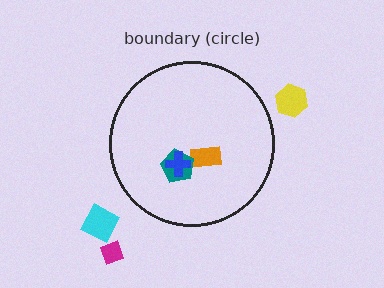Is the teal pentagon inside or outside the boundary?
Inside.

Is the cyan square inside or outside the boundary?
Outside.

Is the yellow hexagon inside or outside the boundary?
Outside.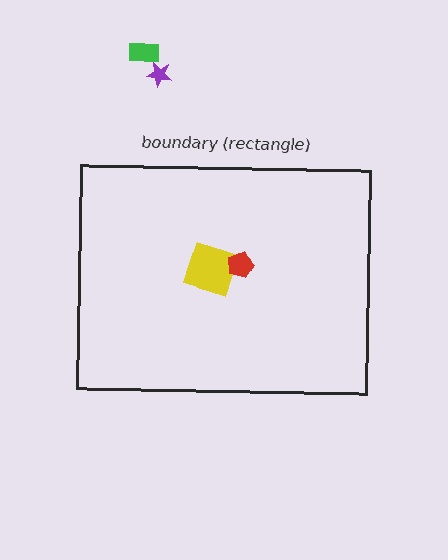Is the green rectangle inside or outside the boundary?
Outside.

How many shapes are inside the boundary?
2 inside, 2 outside.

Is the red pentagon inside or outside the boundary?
Inside.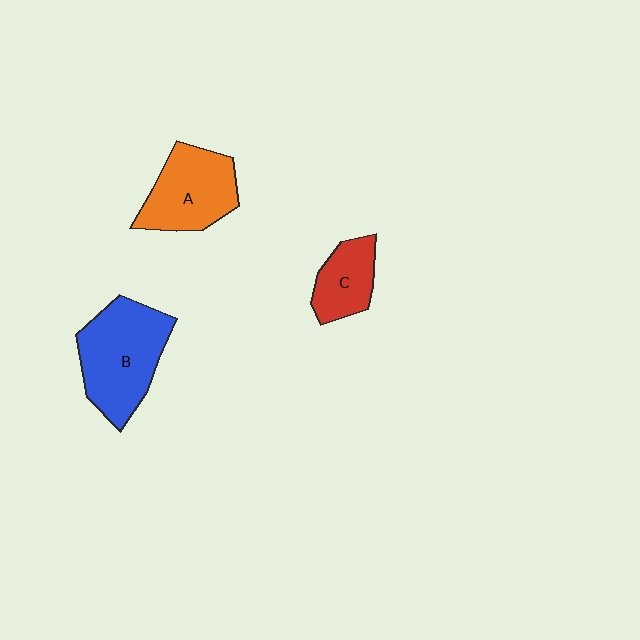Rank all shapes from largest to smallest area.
From largest to smallest: B (blue), A (orange), C (red).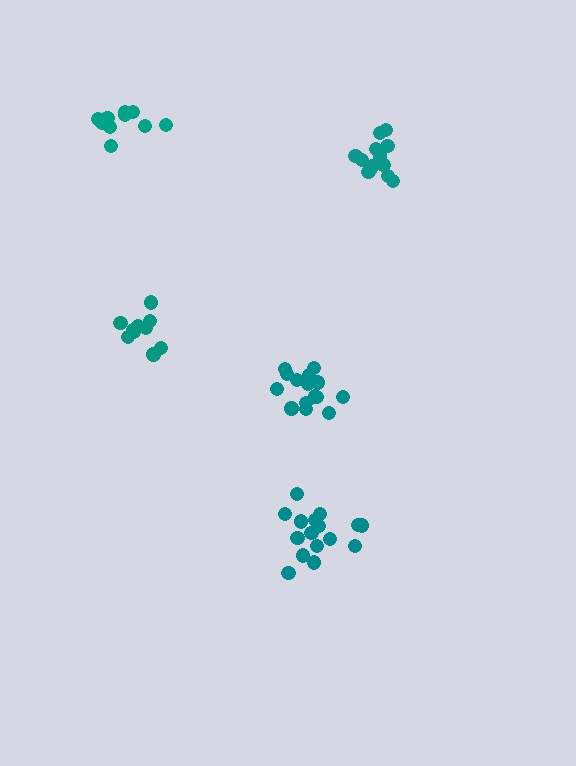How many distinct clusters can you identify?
There are 5 distinct clusters.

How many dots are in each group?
Group 1: 12 dots, Group 2: 15 dots, Group 3: 16 dots, Group 4: 10 dots, Group 5: 14 dots (67 total).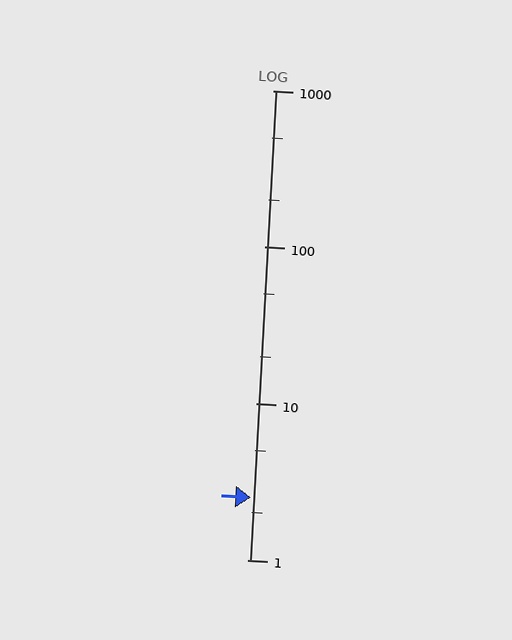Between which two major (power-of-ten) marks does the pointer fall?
The pointer is between 1 and 10.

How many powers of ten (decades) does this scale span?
The scale spans 3 decades, from 1 to 1000.